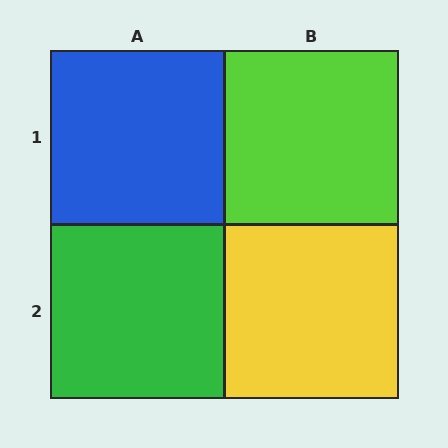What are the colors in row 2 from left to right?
Green, yellow.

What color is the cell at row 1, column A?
Blue.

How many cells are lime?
1 cell is lime.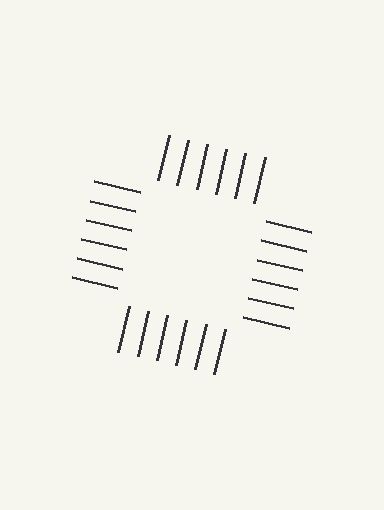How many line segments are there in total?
24 — 6 along each of the 4 edges.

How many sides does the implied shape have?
4 sides — the line-ends trace a square.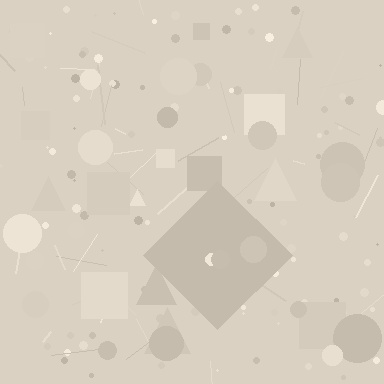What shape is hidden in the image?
A diamond is hidden in the image.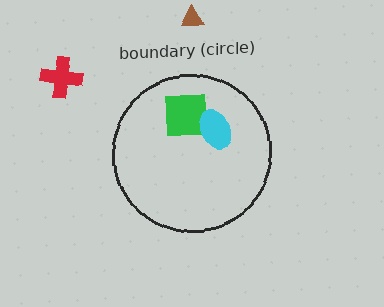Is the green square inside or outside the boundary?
Inside.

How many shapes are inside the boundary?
2 inside, 2 outside.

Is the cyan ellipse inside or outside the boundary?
Inside.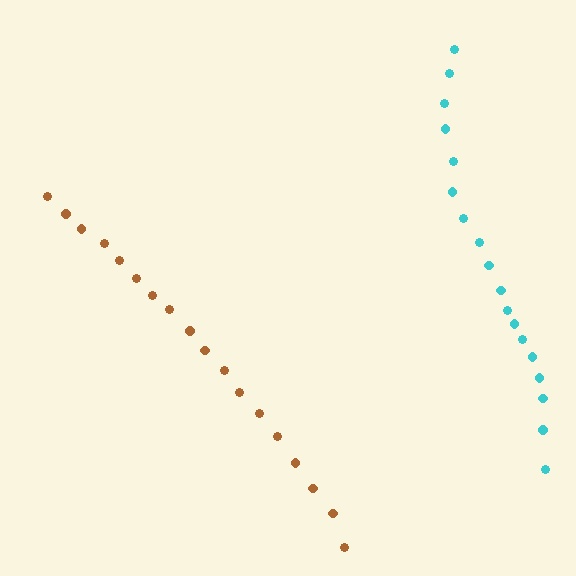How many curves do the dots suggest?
There are 2 distinct paths.